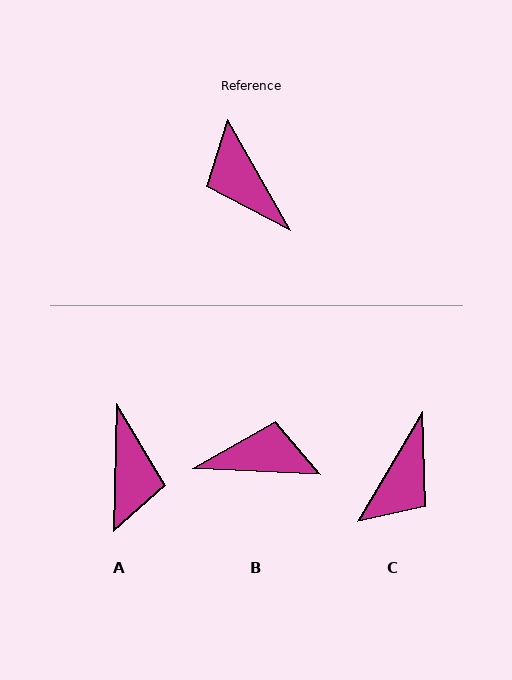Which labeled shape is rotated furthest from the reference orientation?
A, about 149 degrees away.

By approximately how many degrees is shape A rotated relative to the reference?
Approximately 149 degrees counter-clockwise.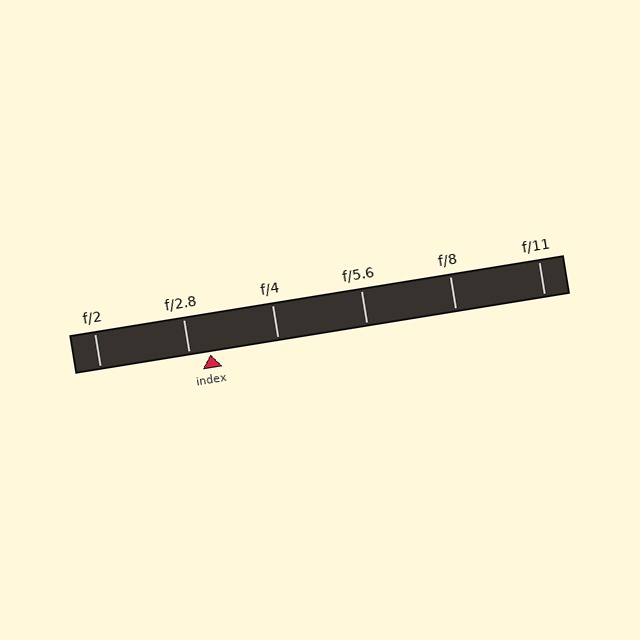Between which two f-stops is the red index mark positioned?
The index mark is between f/2.8 and f/4.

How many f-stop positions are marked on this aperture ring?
There are 6 f-stop positions marked.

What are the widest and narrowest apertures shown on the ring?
The widest aperture shown is f/2 and the narrowest is f/11.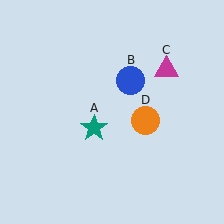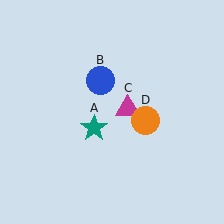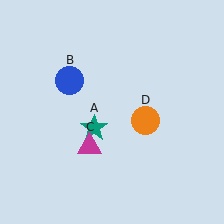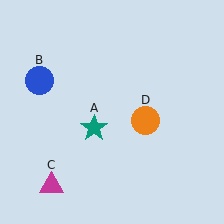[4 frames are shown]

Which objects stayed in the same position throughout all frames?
Teal star (object A) and orange circle (object D) remained stationary.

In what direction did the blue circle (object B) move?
The blue circle (object B) moved left.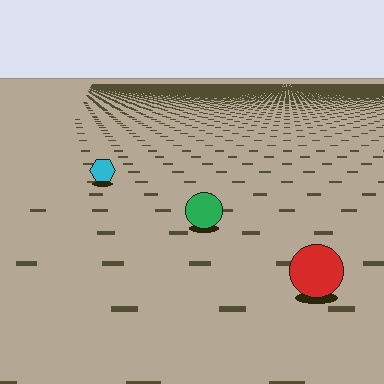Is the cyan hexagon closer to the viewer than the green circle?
No. The green circle is closer — you can tell from the texture gradient: the ground texture is coarser near it.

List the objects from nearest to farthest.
From nearest to farthest: the red circle, the green circle, the cyan hexagon.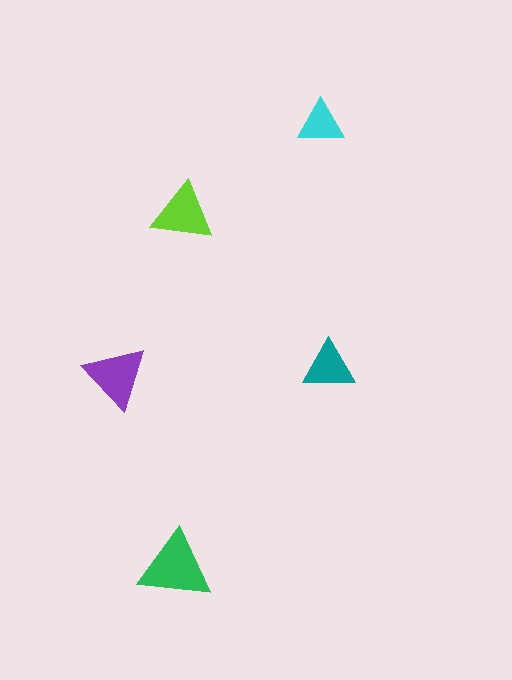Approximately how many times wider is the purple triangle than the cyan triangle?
About 1.5 times wider.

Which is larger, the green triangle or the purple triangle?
The green one.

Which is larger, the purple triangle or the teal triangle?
The purple one.